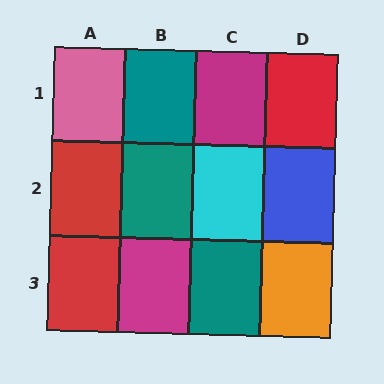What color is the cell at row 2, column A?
Red.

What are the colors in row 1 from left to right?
Pink, teal, magenta, red.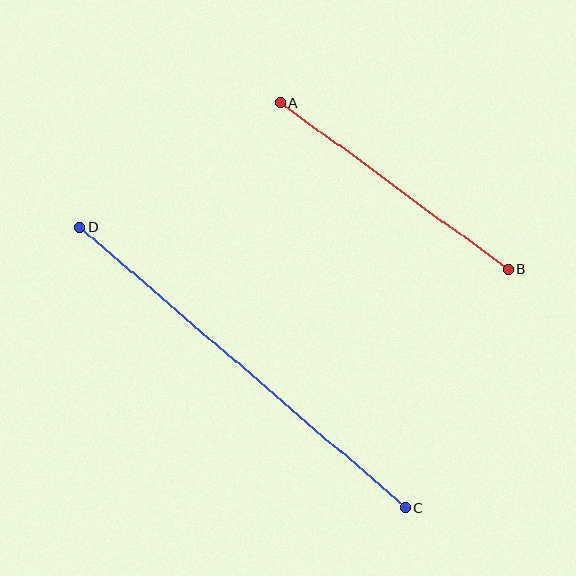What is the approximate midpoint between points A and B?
The midpoint is at approximately (394, 186) pixels.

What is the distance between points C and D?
The distance is approximately 430 pixels.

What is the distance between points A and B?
The distance is approximately 282 pixels.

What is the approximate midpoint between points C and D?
The midpoint is at approximately (243, 367) pixels.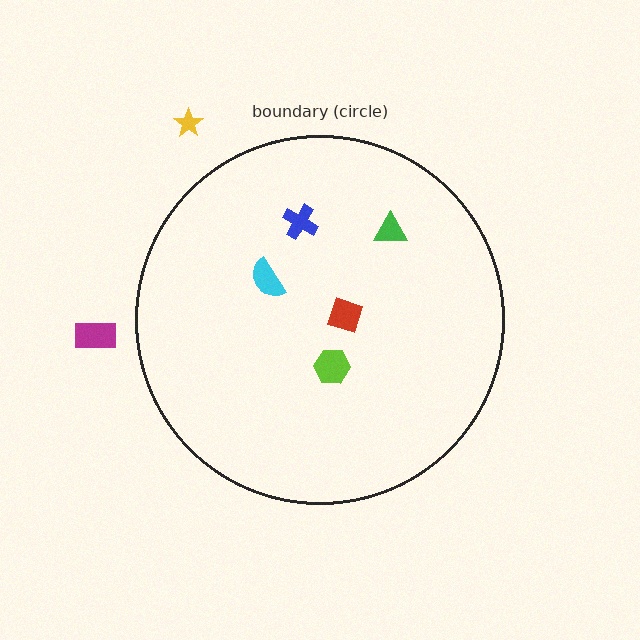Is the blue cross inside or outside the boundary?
Inside.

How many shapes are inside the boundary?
5 inside, 2 outside.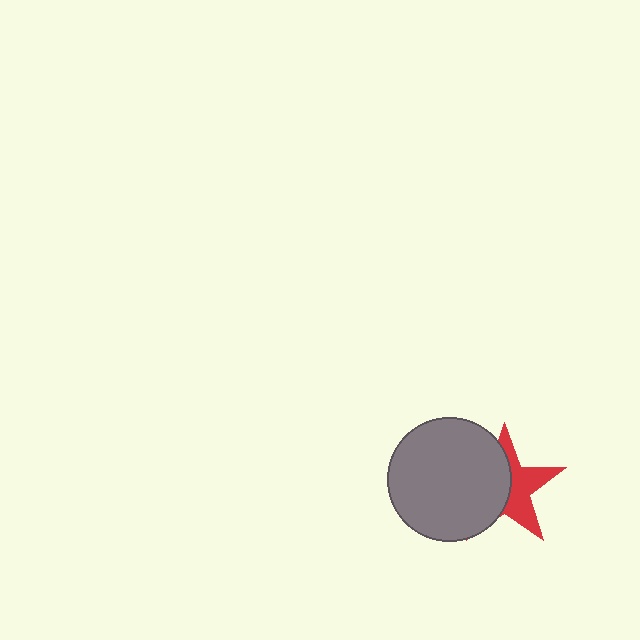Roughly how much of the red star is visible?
About half of it is visible (roughly 47%).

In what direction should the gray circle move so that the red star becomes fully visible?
The gray circle should move left. That is the shortest direction to clear the overlap and leave the red star fully visible.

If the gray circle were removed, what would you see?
You would see the complete red star.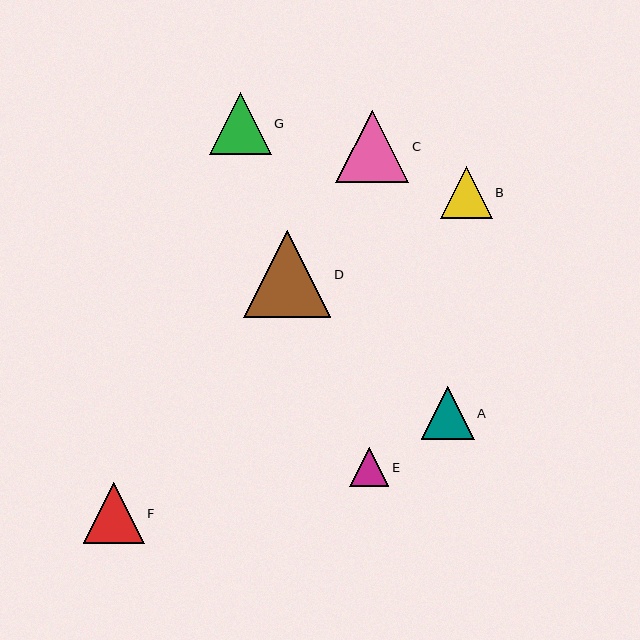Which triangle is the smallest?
Triangle E is the smallest with a size of approximately 39 pixels.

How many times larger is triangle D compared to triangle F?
Triangle D is approximately 1.4 times the size of triangle F.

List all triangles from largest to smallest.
From largest to smallest: D, C, G, F, A, B, E.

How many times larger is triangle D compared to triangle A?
Triangle D is approximately 1.6 times the size of triangle A.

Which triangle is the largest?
Triangle D is the largest with a size of approximately 87 pixels.